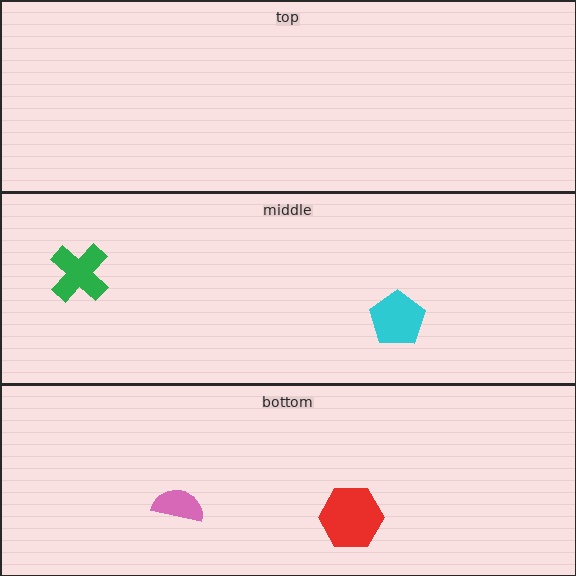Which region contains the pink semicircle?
The bottom region.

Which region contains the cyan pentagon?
The middle region.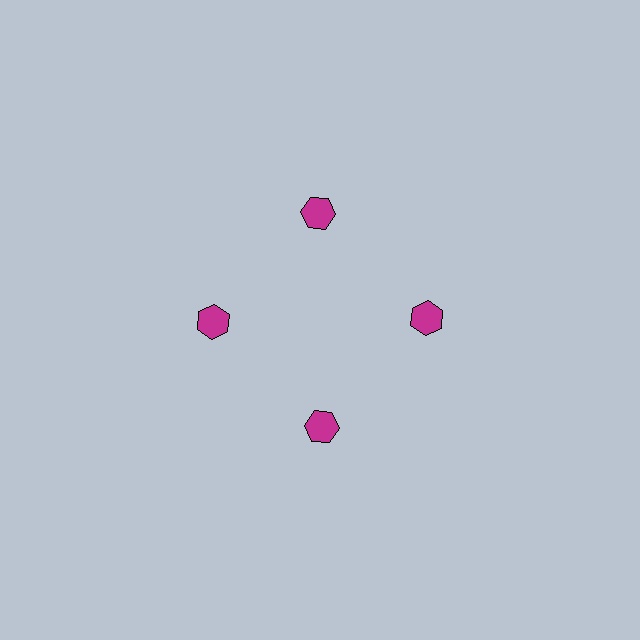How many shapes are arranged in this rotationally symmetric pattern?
There are 4 shapes, arranged in 4 groups of 1.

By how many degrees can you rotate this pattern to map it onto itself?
The pattern maps onto itself every 90 degrees of rotation.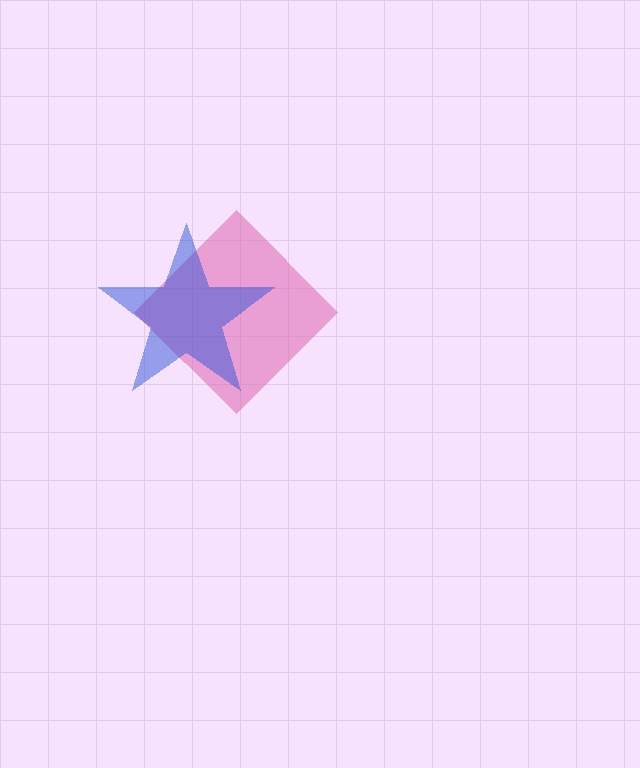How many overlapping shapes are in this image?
There are 2 overlapping shapes in the image.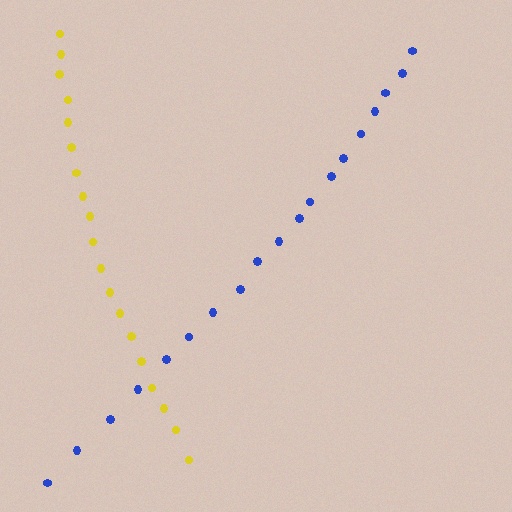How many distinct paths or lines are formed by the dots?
There are 2 distinct paths.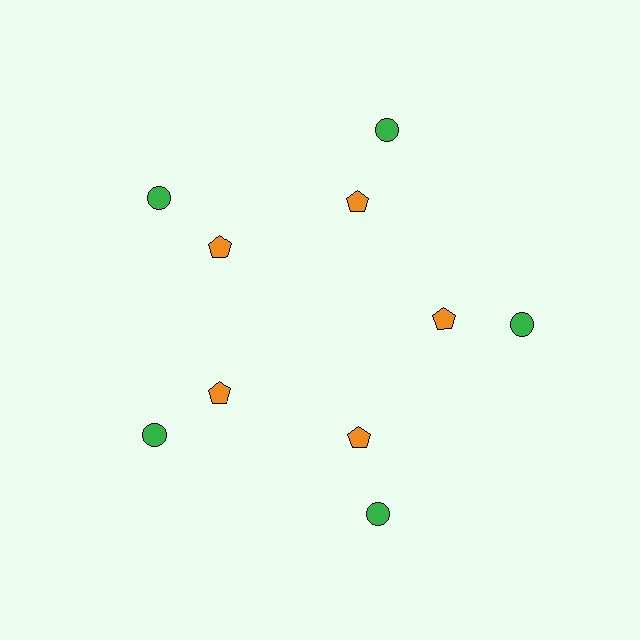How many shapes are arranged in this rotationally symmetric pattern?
There are 10 shapes, arranged in 5 groups of 2.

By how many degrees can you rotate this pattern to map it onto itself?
The pattern maps onto itself every 72 degrees of rotation.